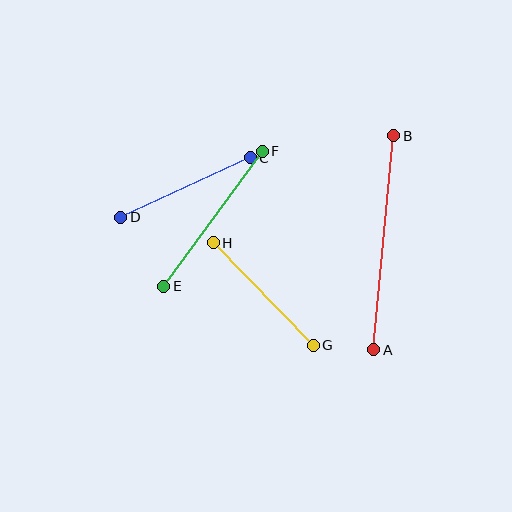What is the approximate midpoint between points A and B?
The midpoint is at approximately (384, 243) pixels.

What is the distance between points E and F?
The distance is approximately 167 pixels.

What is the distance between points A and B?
The distance is approximately 215 pixels.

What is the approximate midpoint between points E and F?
The midpoint is at approximately (213, 219) pixels.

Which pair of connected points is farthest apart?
Points A and B are farthest apart.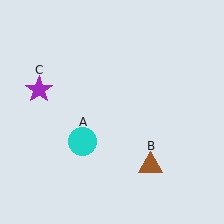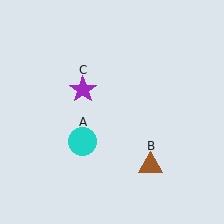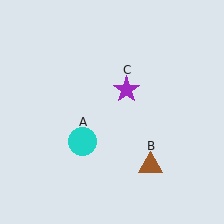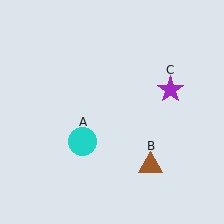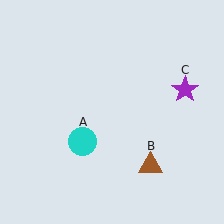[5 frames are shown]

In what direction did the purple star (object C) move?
The purple star (object C) moved right.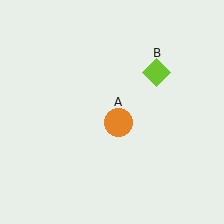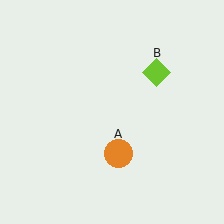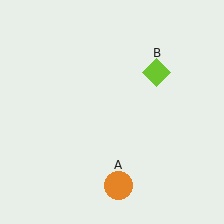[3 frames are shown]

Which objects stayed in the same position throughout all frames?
Lime diamond (object B) remained stationary.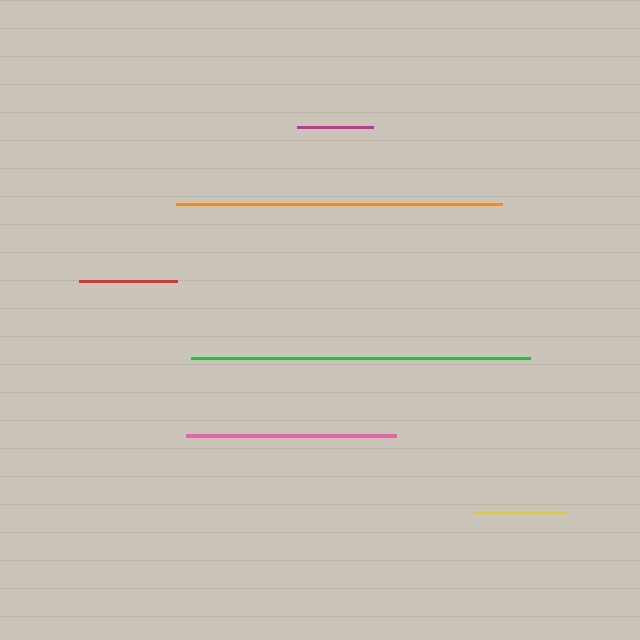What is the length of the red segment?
The red segment is approximately 98 pixels long.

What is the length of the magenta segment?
The magenta segment is approximately 77 pixels long.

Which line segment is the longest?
The green line is the longest at approximately 340 pixels.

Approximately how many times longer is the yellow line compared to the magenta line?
The yellow line is approximately 1.2 times the length of the magenta line.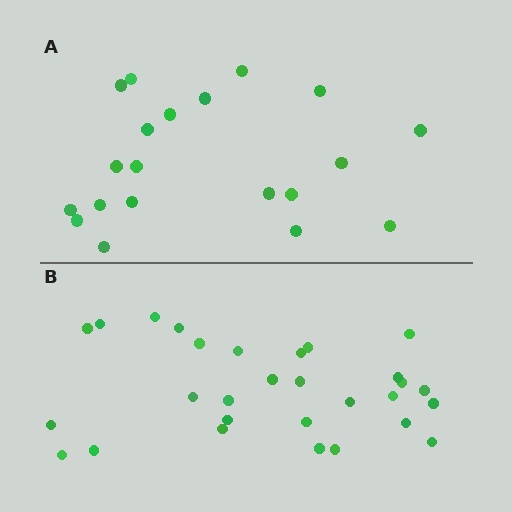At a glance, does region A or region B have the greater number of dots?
Region B (the bottom region) has more dots.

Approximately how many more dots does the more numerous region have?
Region B has roughly 8 or so more dots than region A.